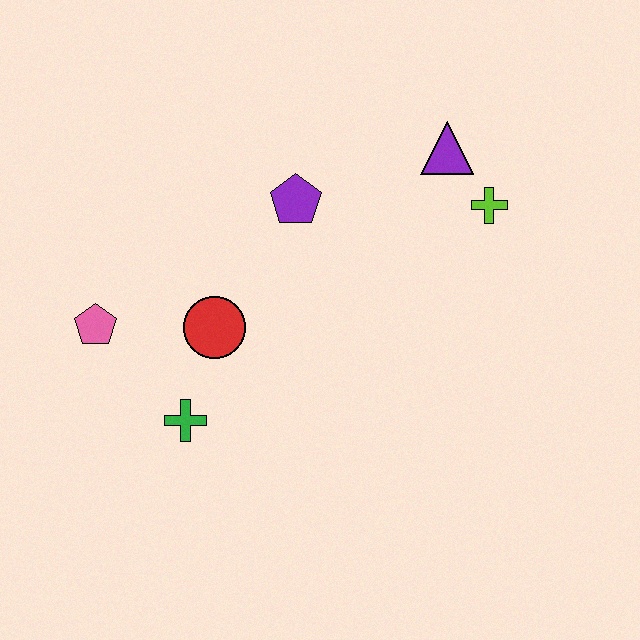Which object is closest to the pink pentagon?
The red circle is closest to the pink pentagon.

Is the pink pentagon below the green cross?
No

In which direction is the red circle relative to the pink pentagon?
The red circle is to the right of the pink pentagon.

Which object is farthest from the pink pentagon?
The lime cross is farthest from the pink pentagon.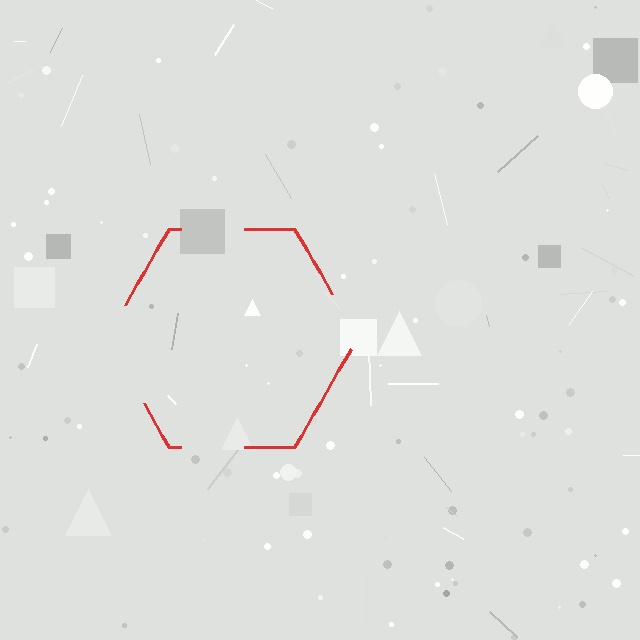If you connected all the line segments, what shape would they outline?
They would outline a hexagon.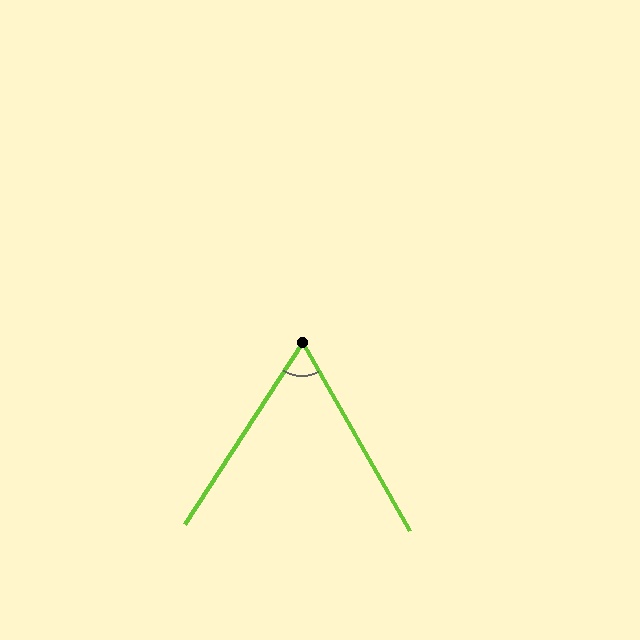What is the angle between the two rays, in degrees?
Approximately 62 degrees.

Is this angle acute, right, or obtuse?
It is acute.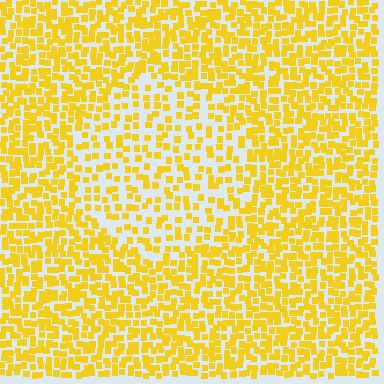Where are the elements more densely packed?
The elements are more densely packed outside the circle boundary.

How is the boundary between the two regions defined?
The boundary is defined by a change in element density (approximately 1.9x ratio). All elements are the same color, size, and shape.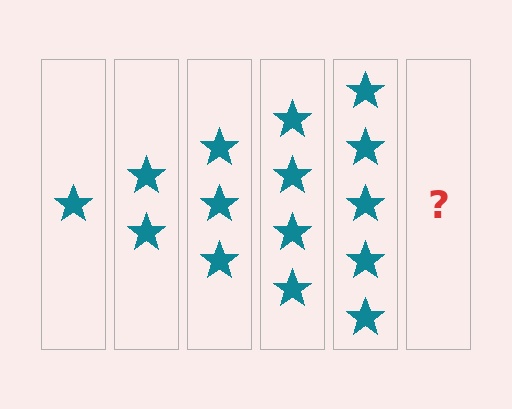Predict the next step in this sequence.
The next step is 6 stars.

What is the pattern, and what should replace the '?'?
The pattern is that each step adds one more star. The '?' should be 6 stars.